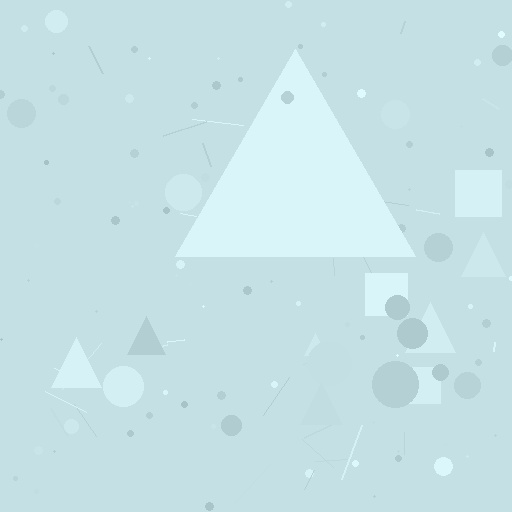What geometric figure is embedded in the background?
A triangle is embedded in the background.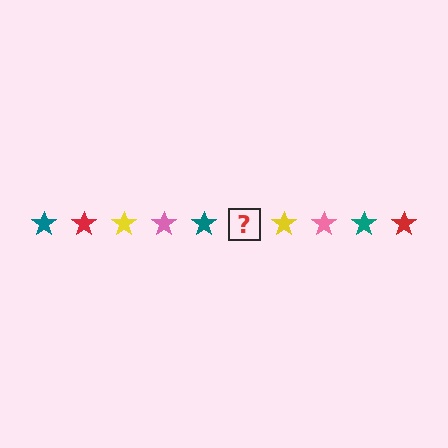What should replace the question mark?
The question mark should be replaced with a red star.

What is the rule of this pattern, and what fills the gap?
The rule is that the pattern cycles through teal, red, yellow, pink stars. The gap should be filled with a red star.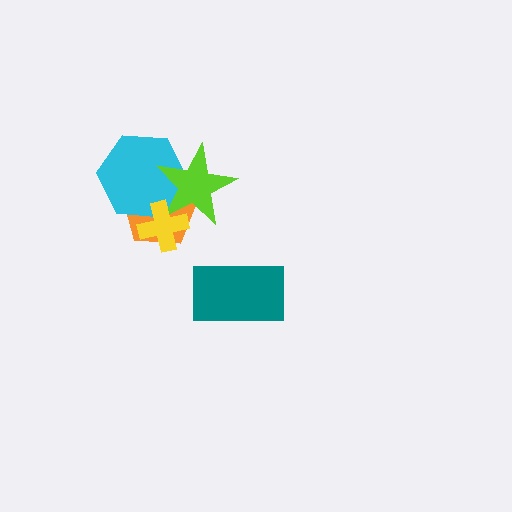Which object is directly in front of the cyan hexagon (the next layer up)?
The lime star is directly in front of the cyan hexagon.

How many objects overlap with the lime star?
3 objects overlap with the lime star.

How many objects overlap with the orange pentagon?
3 objects overlap with the orange pentagon.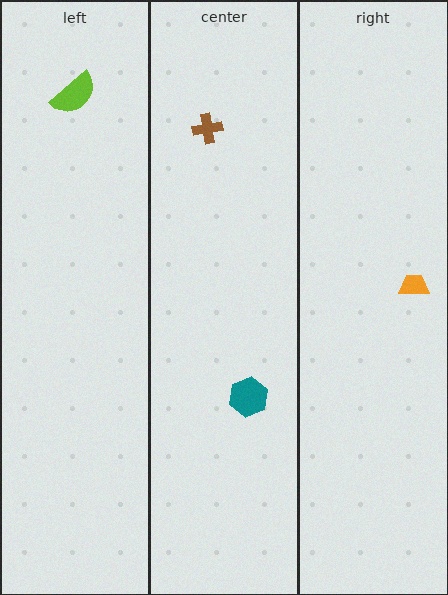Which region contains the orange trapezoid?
The right region.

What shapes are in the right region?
The orange trapezoid.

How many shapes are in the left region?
1.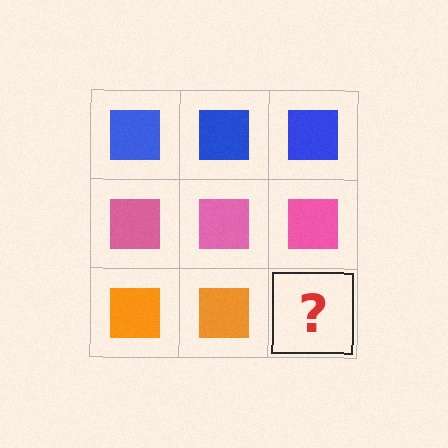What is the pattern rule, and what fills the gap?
The rule is that each row has a consistent color. The gap should be filled with an orange square.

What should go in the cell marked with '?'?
The missing cell should contain an orange square.